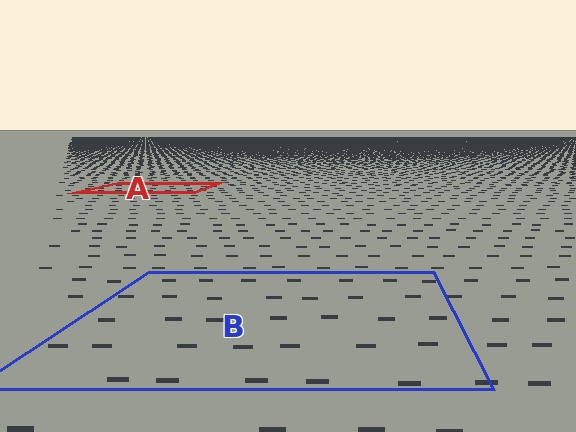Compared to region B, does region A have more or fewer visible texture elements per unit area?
Region A has more texture elements per unit area — they are packed more densely because it is farther away.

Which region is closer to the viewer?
Region B is closer. The texture elements there are larger and more spread out.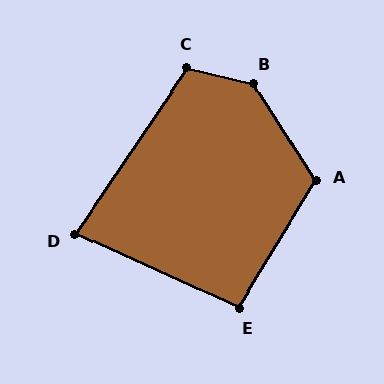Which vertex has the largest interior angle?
B, at approximately 136 degrees.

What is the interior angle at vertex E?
Approximately 97 degrees (obtuse).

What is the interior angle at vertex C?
Approximately 110 degrees (obtuse).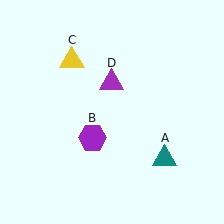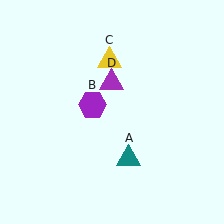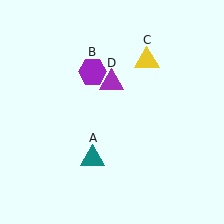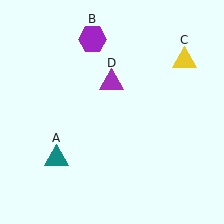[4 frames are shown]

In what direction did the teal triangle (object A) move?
The teal triangle (object A) moved left.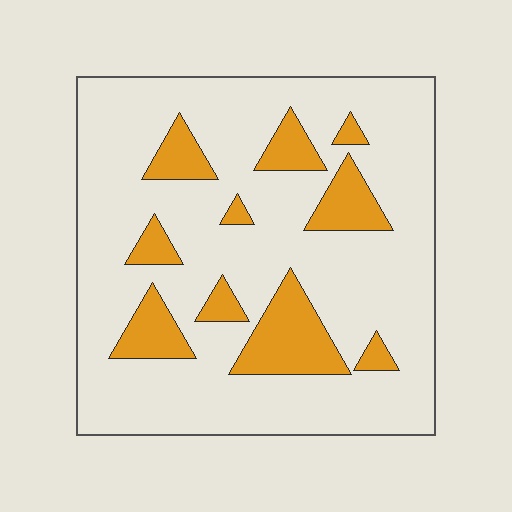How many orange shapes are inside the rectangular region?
10.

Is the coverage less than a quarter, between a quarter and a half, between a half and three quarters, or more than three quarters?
Less than a quarter.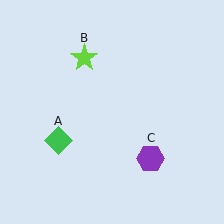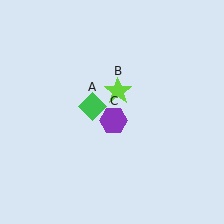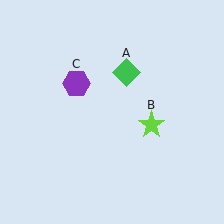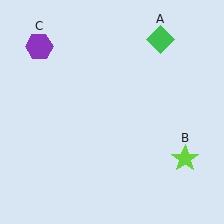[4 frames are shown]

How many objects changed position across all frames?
3 objects changed position: green diamond (object A), lime star (object B), purple hexagon (object C).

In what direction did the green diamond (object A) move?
The green diamond (object A) moved up and to the right.